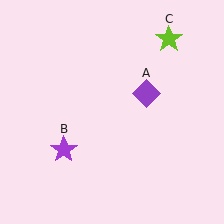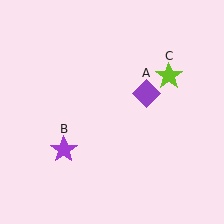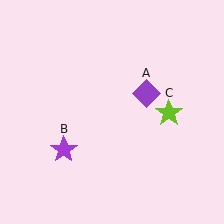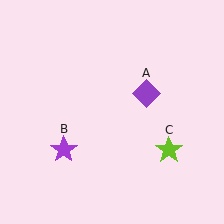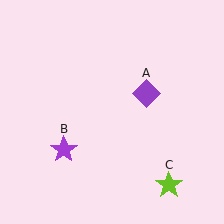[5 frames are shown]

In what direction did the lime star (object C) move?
The lime star (object C) moved down.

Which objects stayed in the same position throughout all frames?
Purple diamond (object A) and purple star (object B) remained stationary.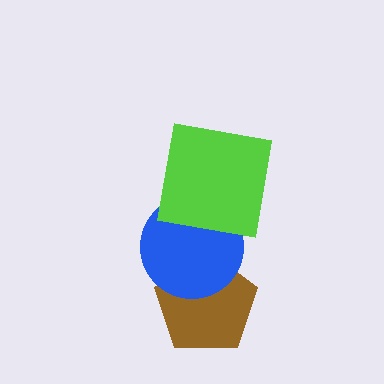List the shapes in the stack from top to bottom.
From top to bottom: the lime square, the blue circle, the brown pentagon.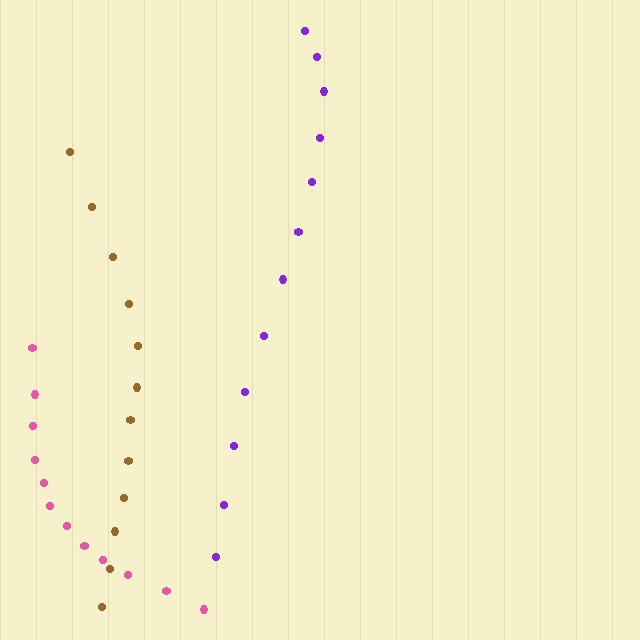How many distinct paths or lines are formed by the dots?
There are 3 distinct paths.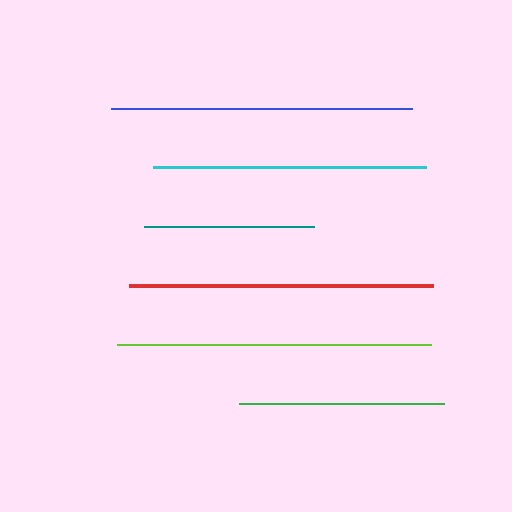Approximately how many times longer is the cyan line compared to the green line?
The cyan line is approximately 1.3 times the length of the green line.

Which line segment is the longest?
The lime line is the longest at approximately 314 pixels.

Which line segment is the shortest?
The teal line is the shortest at approximately 171 pixels.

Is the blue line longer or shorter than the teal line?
The blue line is longer than the teal line.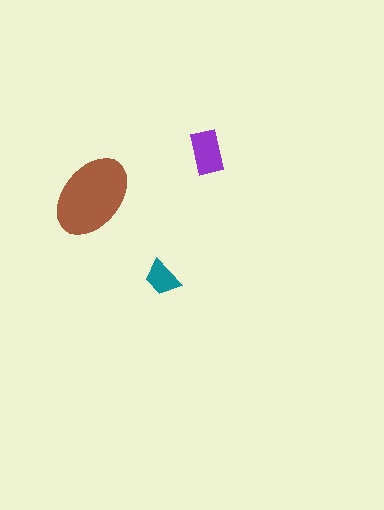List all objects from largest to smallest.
The brown ellipse, the purple rectangle, the teal trapezoid.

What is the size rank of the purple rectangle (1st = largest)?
2nd.